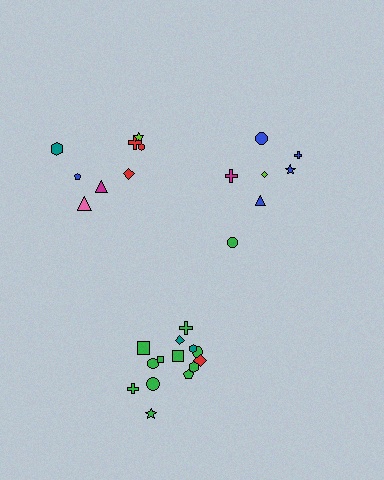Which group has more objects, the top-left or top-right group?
The top-left group.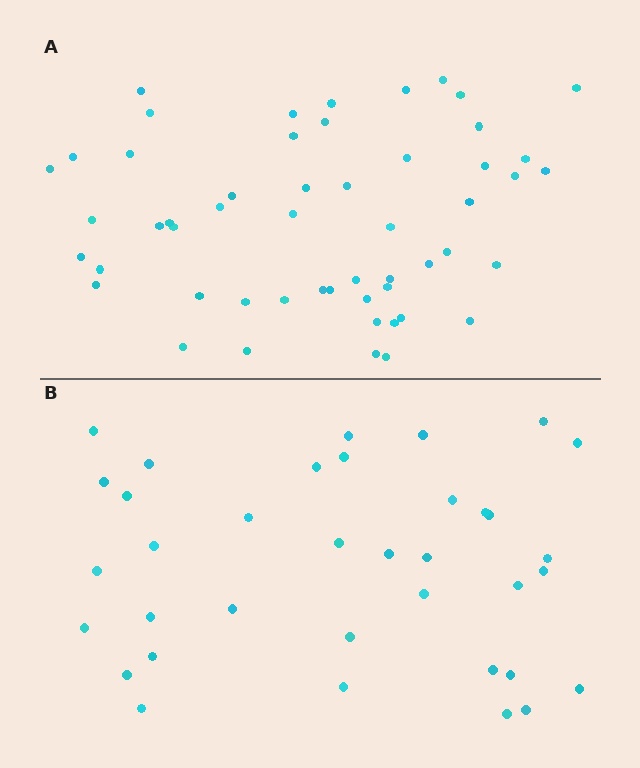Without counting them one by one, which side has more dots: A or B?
Region A (the top region) has more dots.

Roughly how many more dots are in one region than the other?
Region A has approximately 15 more dots than region B.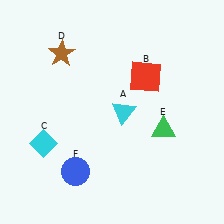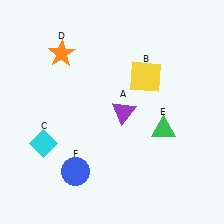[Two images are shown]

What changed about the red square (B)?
In Image 1, B is red. In Image 2, it changed to yellow.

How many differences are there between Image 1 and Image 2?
There are 3 differences between the two images.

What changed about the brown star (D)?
In Image 1, D is brown. In Image 2, it changed to orange.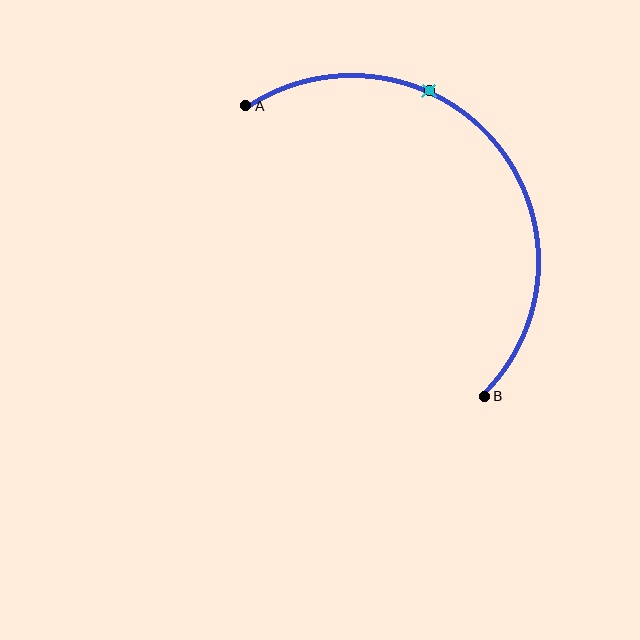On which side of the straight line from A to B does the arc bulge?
The arc bulges above and to the right of the straight line connecting A and B.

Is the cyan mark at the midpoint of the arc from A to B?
No. The cyan mark lies on the arc but is closer to endpoint A. The arc midpoint would be at the point on the curve equidistant along the arc from both A and B.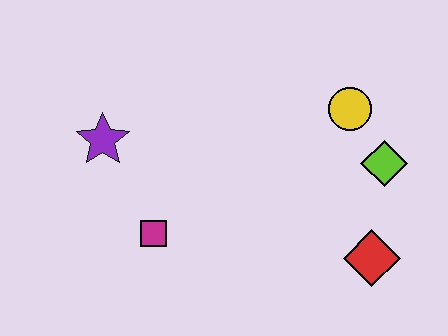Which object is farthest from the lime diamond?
The purple star is farthest from the lime diamond.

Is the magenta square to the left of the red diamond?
Yes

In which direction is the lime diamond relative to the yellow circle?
The lime diamond is below the yellow circle.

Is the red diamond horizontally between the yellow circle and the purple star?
No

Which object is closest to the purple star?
The magenta square is closest to the purple star.